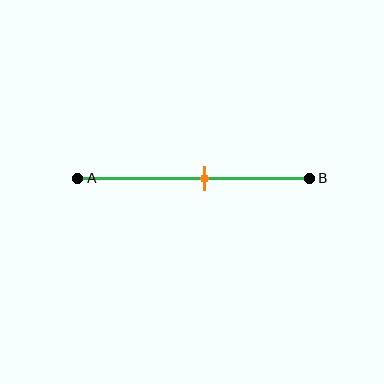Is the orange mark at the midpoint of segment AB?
No, the mark is at about 55% from A, not at the 50% midpoint.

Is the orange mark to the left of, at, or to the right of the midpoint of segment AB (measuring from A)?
The orange mark is to the right of the midpoint of segment AB.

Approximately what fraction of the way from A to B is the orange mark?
The orange mark is approximately 55% of the way from A to B.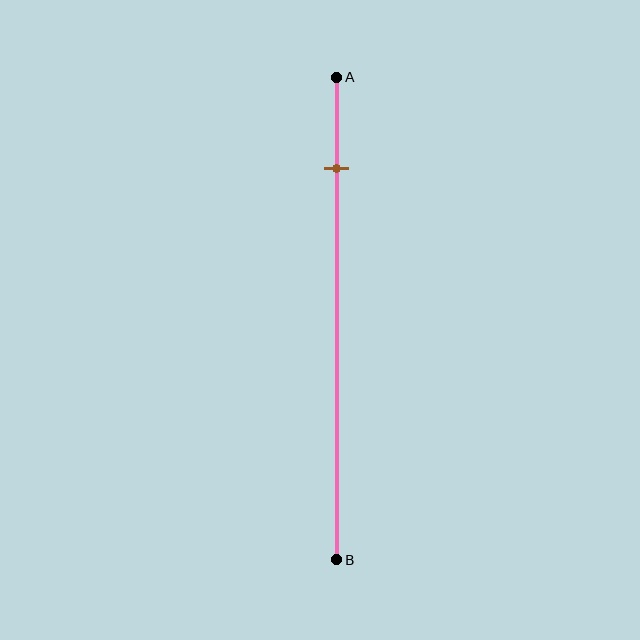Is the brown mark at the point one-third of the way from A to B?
No, the mark is at about 20% from A, not at the 33% one-third point.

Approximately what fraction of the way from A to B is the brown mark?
The brown mark is approximately 20% of the way from A to B.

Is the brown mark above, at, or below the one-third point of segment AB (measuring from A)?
The brown mark is above the one-third point of segment AB.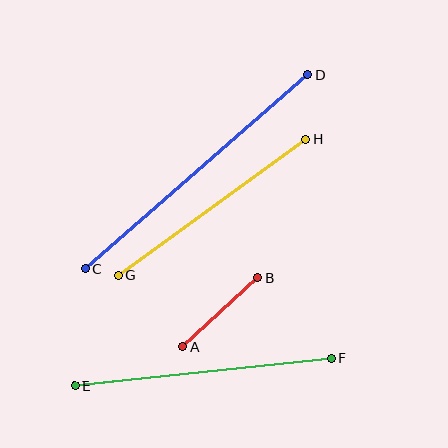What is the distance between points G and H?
The distance is approximately 232 pixels.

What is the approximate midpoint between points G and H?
The midpoint is at approximately (212, 207) pixels.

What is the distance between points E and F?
The distance is approximately 259 pixels.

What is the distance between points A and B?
The distance is approximately 102 pixels.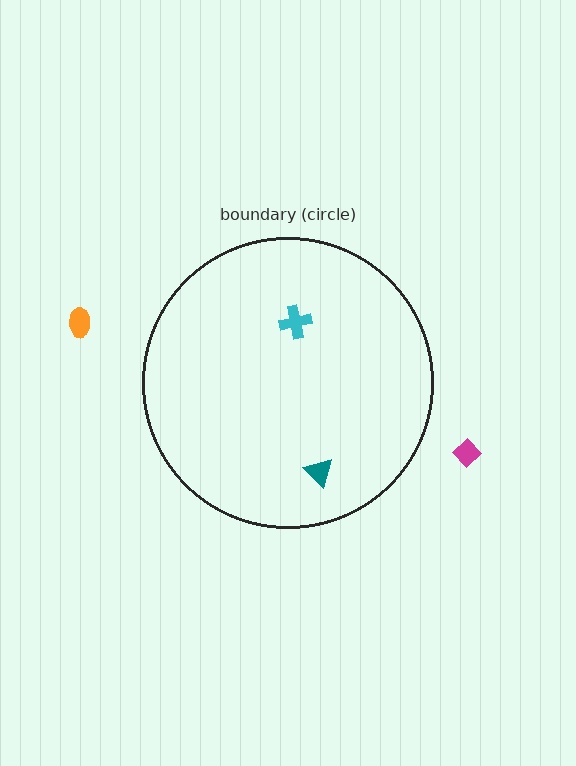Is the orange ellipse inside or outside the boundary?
Outside.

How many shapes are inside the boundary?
2 inside, 2 outside.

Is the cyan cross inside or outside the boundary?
Inside.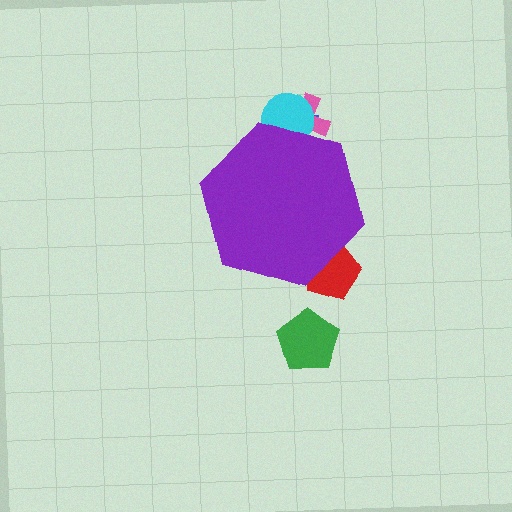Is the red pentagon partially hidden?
Yes, the red pentagon is partially hidden behind the purple hexagon.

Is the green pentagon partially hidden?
No, the green pentagon is fully visible.